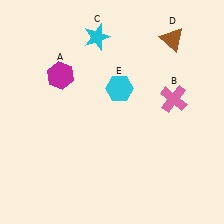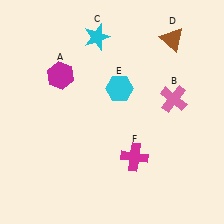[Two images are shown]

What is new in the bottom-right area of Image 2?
A magenta cross (F) was added in the bottom-right area of Image 2.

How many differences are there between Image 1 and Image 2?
There is 1 difference between the two images.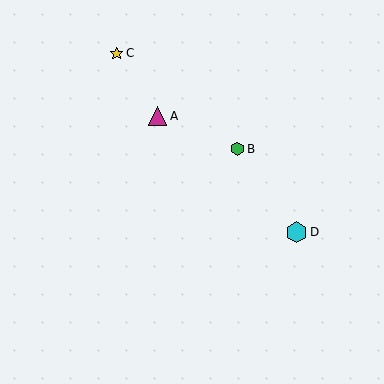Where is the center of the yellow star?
The center of the yellow star is at (117, 53).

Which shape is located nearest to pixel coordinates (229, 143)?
The green hexagon (labeled B) at (237, 149) is nearest to that location.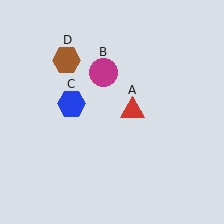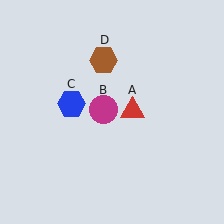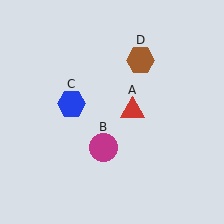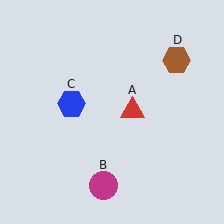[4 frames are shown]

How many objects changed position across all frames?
2 objects changed position: magenta circle (object B), brown hexagon (object D).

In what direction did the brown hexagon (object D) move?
The brown hexagon (object D) moved right.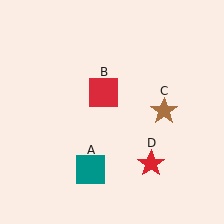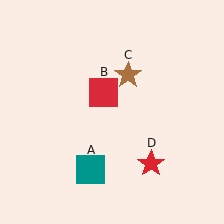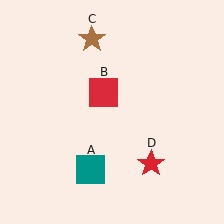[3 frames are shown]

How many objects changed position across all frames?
1 object changed position: brown star (object C).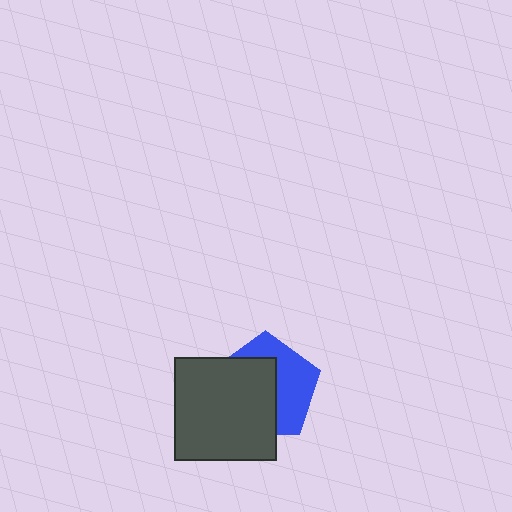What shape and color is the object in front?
The object in front is a dark gray square.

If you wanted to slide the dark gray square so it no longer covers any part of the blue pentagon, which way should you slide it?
Slide it toward the lower-left — that is the most direct way to separate the two shapes.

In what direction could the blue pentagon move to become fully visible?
The blue pentagon could move toward the upper-right. That would shift it out from behind the dark gray square entirely.